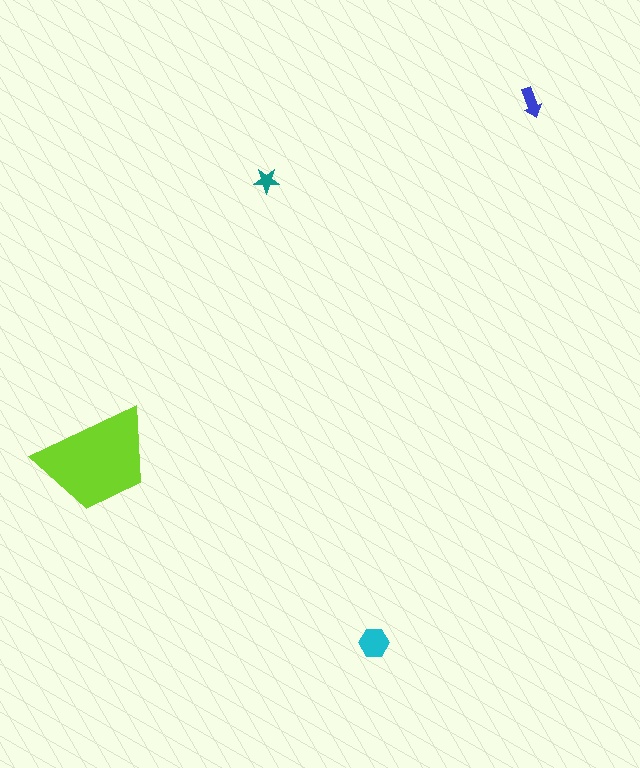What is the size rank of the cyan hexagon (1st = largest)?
2nd.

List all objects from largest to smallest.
The lime trapezoid, the cyan hexagon, the blue arrow, the teal star.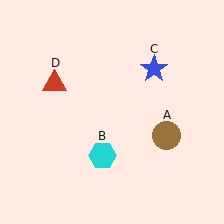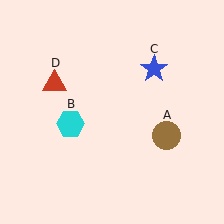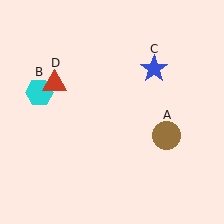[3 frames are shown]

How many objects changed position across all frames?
1 object changed position: cyan hexagon (object B).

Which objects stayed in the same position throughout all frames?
Brown circle (object A) and blue star (object C) and red triangle (object D) remained stationary.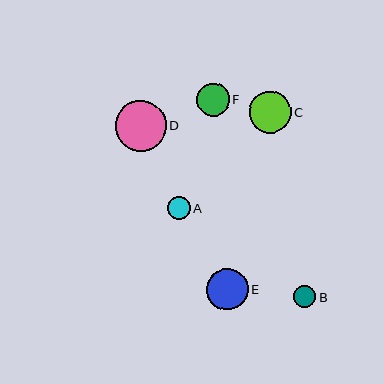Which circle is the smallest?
Circle B is the smallest with a size of approximately 23 pixels.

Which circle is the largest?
Circle D is the largest with a size of approximately 51 pixels.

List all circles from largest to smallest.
From largest to smallest: D, C, E, F, A, B.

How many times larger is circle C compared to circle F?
Circle C is approximately 1.3 times the size of circle F.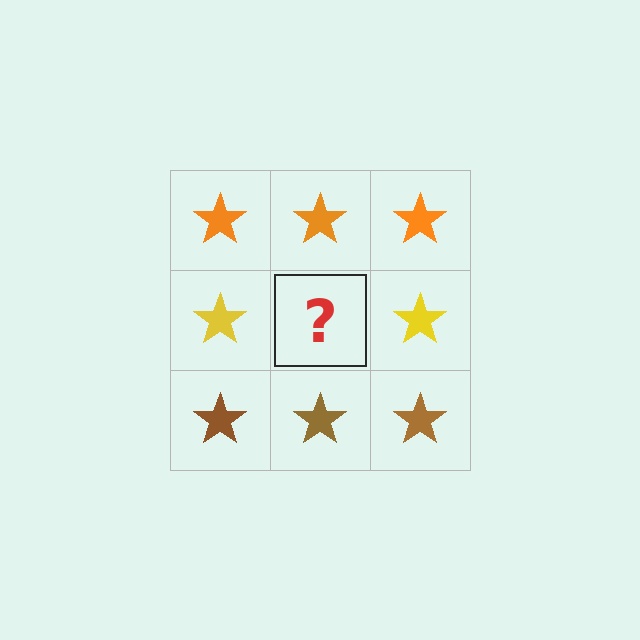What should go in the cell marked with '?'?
The missing cell should contain a yellow star.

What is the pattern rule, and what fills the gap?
The rule is that each row has a consistent color. The gap should be filled with a yellow star.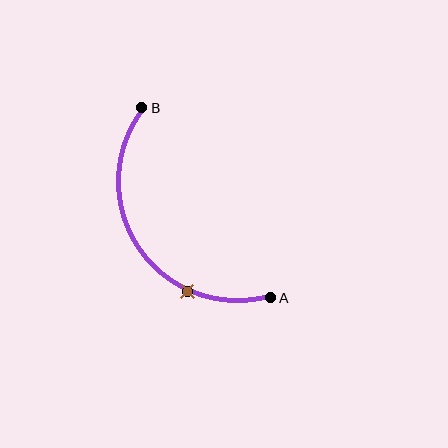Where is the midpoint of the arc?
The arc midpoint is the point on the curve farthest from the straight line joining A and B. It sits below and to the left of that line.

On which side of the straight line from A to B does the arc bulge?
The arc bulges below and to the left of the straight line connecting A and B.